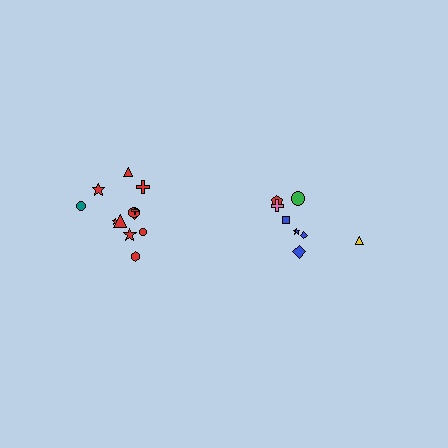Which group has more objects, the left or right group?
The left group.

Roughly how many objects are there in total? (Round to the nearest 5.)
Roughly 20 objects in total.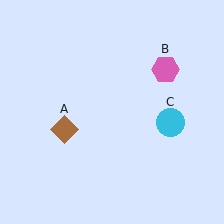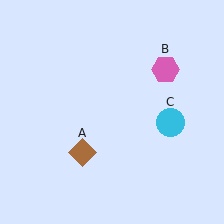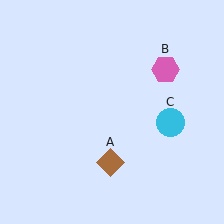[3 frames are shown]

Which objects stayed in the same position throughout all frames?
Pink hexagon (object B) and cyan circle (object C) remained stationary.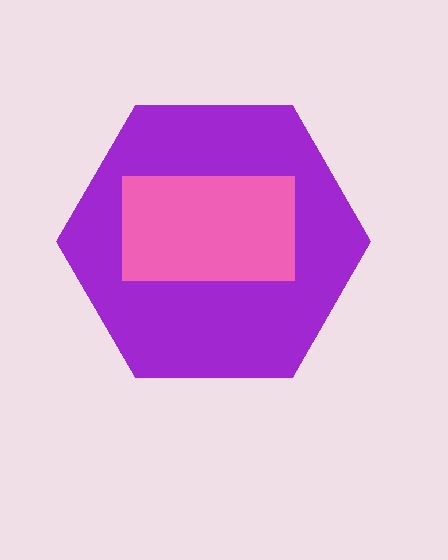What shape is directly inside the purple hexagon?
The pink rectangle.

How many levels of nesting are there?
2.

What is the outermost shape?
The purple hexagon.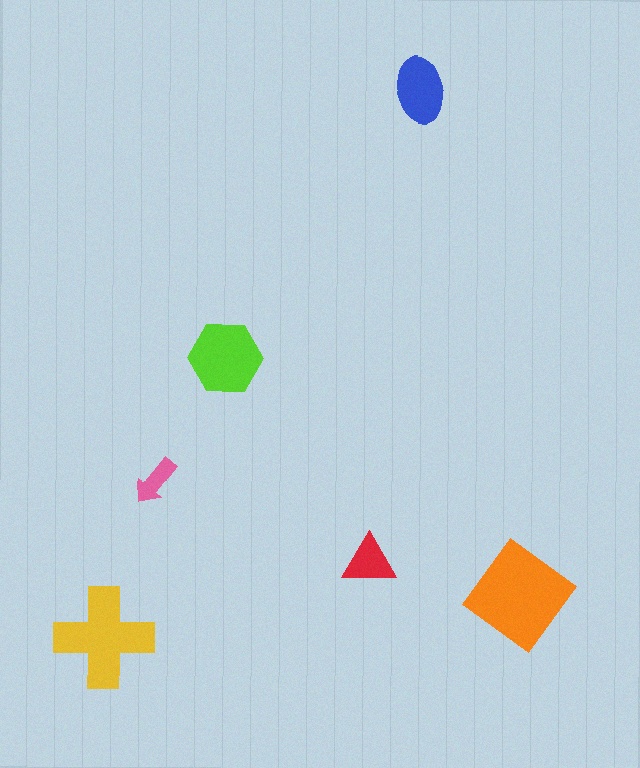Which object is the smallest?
The pink arrow.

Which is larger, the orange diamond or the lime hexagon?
The orange diamond.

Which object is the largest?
The orange diamond.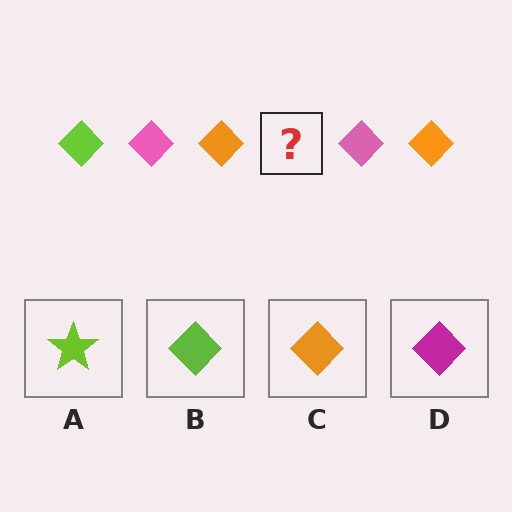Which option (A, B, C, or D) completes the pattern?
B.